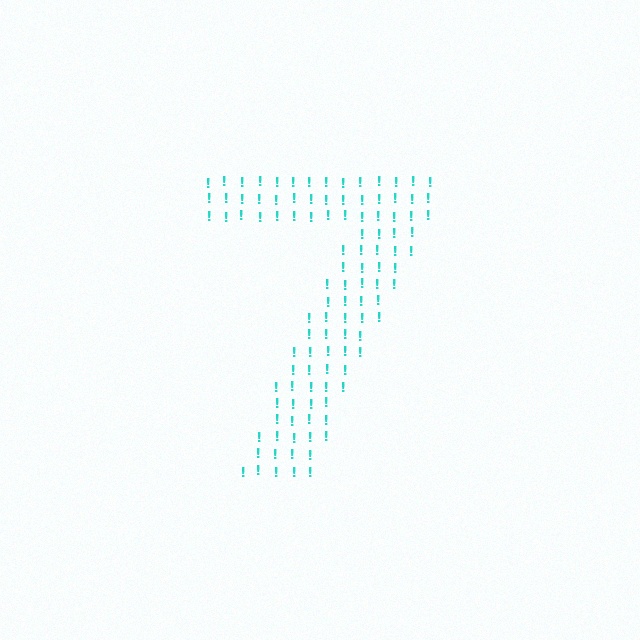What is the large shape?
The large shape is the digit 7.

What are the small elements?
The small elements are exclamation marks.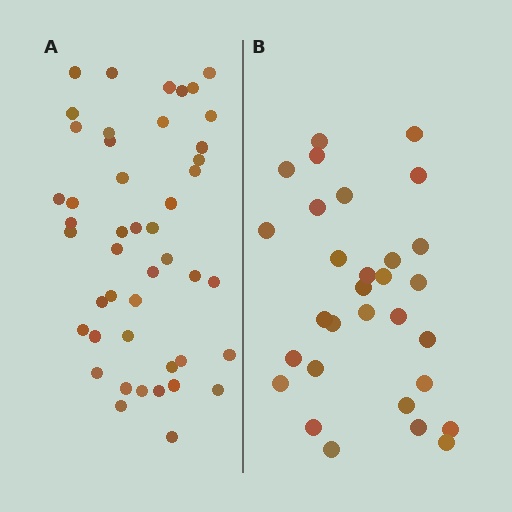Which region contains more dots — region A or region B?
Region A (the left region) has more dots.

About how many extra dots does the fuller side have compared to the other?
Region A has approximately 15 more dots than region B.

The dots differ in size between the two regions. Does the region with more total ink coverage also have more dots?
No. Region B has more total ink coverage because its dots are larger, but region A actually contains more individual dots. Total area can be misleading — the number of items is what matters here.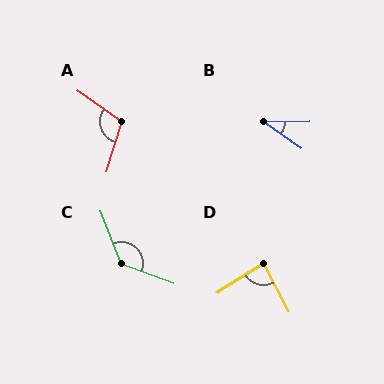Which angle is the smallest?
B, at approximately 35 degrees.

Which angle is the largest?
C, at approximately 131 degrees.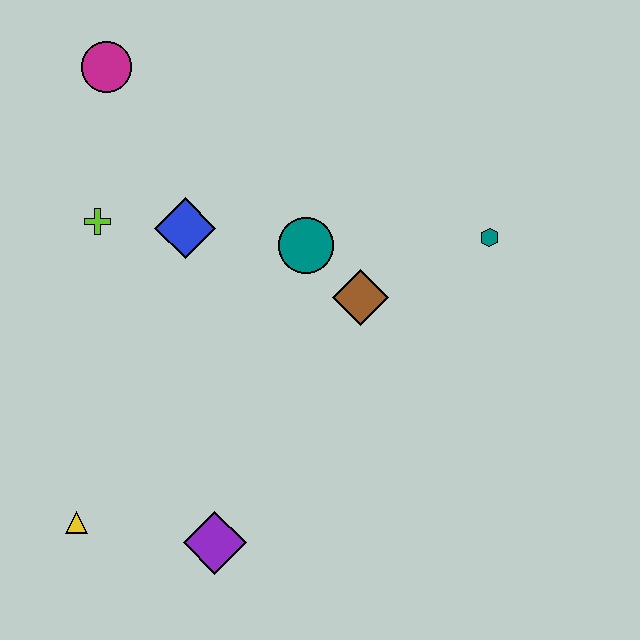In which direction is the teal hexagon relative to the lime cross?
The teal hexagon is to the right of the lime cross.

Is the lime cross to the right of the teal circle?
No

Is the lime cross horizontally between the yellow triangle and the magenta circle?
Yes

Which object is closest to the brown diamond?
The teal circle is closest to the brown diamond.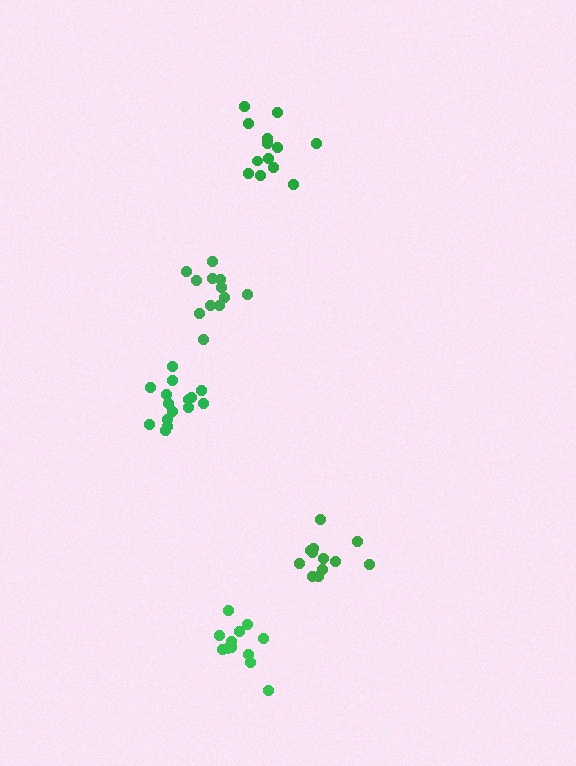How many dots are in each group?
Group 1: 12 dots, Group 2: 13 dots, Group 3: 12 dots, Group 4: 12 dots, Group 5: 15 dots (64 total).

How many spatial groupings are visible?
There are 5 spatial groupings.